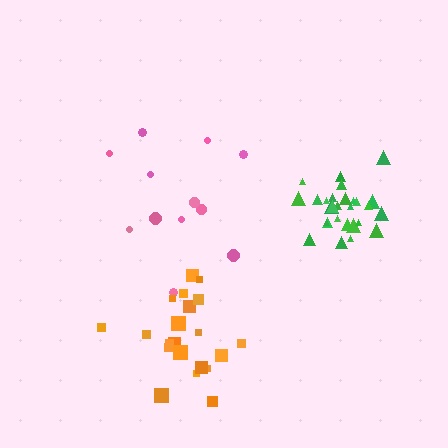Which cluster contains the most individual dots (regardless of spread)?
Green (29).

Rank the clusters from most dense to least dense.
green, orange, pink.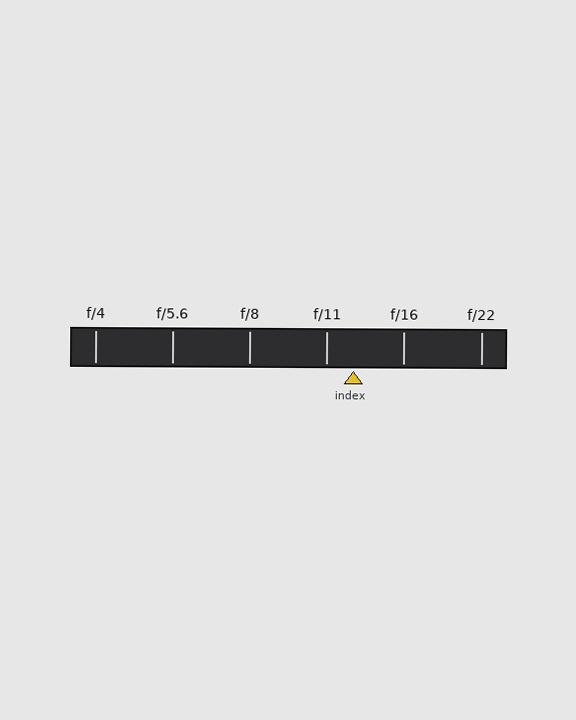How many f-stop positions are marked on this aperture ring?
There are 6 f-stop positions marked.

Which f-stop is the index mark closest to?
The index mark is closest to f/11.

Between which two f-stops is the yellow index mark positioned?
The index mark is between f/11 and f/16.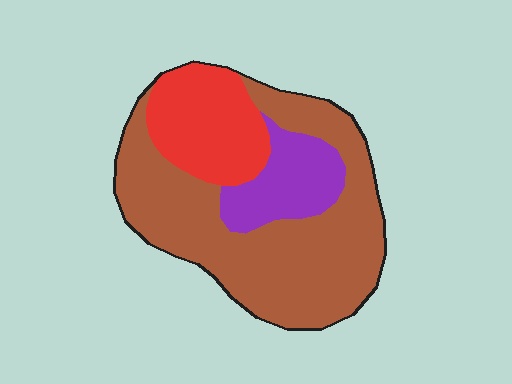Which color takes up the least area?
Purple, at roughly 15%.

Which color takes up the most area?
Brown, at roughly 60%.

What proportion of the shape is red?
Red takes up about one fifth (1/5) of the shape.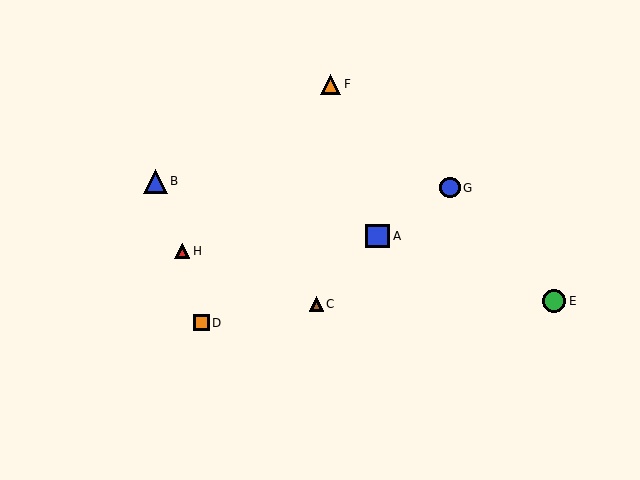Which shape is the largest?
The blue square (labeled A) is the largest.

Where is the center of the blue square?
The center of the blue square is at (378, 236).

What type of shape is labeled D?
Shape D is an orange square.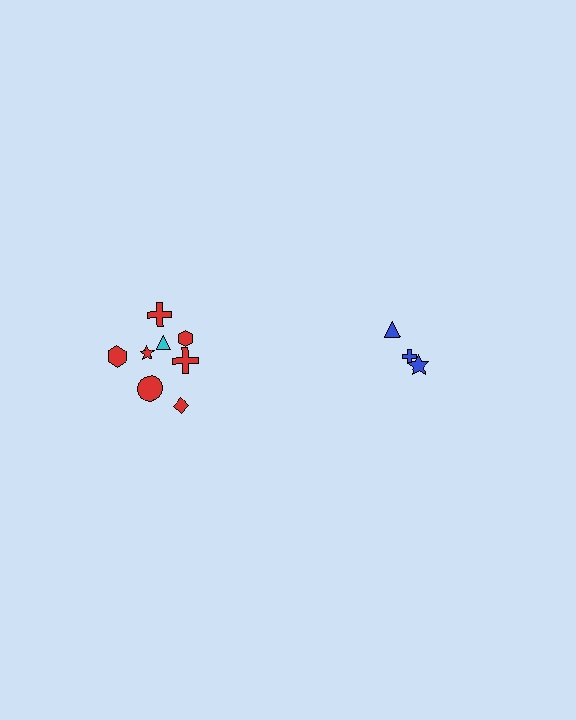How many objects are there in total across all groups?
There are 11 objects.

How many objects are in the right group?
There are 3 objects.